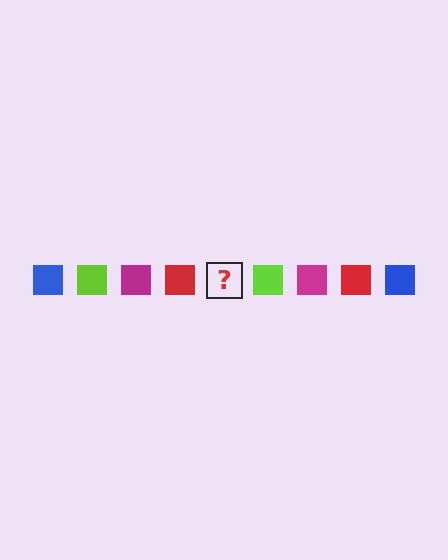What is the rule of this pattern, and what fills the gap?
The rule is that the pattern cycles through blue, lime, magenta, red squares. The gap should be filled with a blue square.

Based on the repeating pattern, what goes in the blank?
The blank should be a blue square.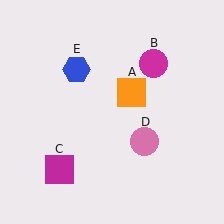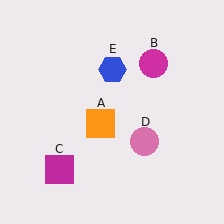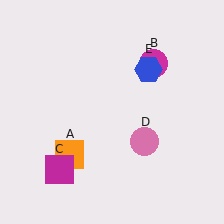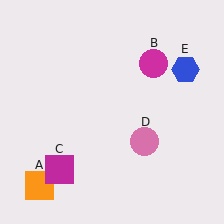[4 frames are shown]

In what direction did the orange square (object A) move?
The orange square (object A) moved down and to the left.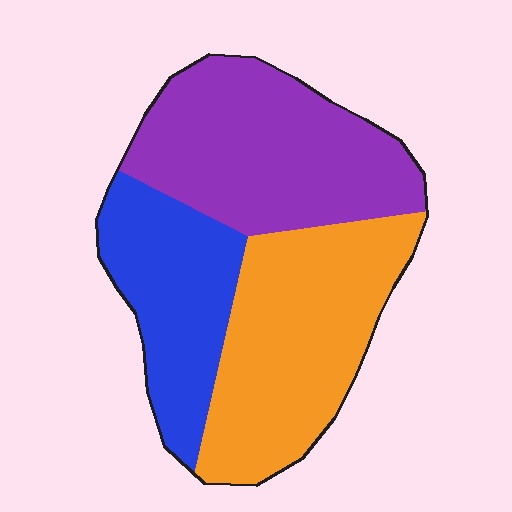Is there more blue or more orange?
Orange.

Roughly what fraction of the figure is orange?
Orange covers roughly 35% of the figure.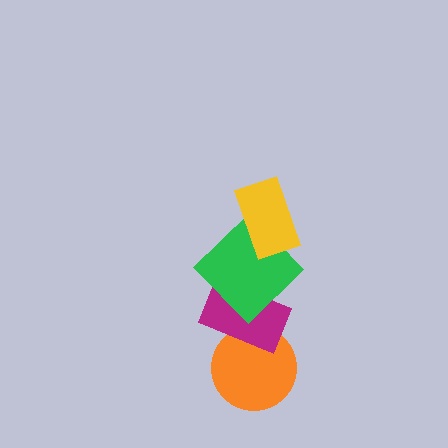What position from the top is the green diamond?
The green diamond is 2nd from the top.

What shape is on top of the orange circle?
The magenta rectangle is on top of the orange circle.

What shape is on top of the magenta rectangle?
The green diamond is on top of the magenta rectangle.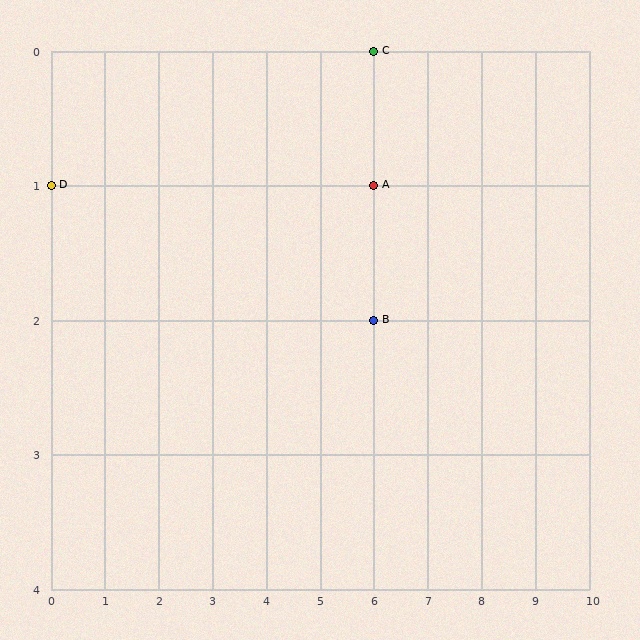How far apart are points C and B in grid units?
Points C and B are 2 rows apart.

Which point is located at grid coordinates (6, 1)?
Point A is at (6, 1).